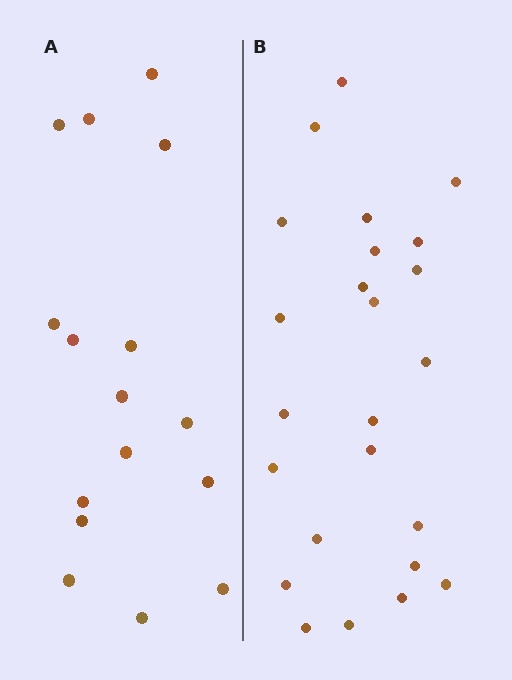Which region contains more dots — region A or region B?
Region B (the right region) has more dots.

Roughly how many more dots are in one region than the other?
Region B has roughly 8 or so more dots than region A.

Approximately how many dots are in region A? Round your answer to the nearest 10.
About 20 dots. (The exact count is 16, which rounds to 20.)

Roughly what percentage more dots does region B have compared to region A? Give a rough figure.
About 50% more.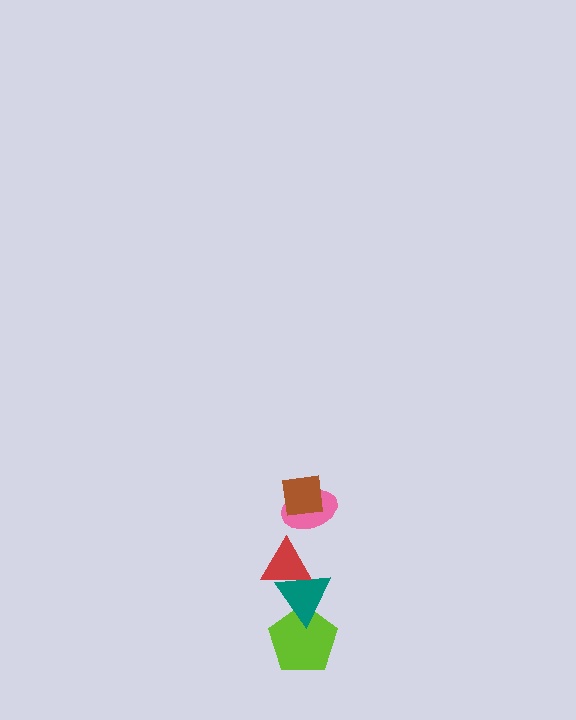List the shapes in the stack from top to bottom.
From top to bottom: the brown square, the pink ellipse, the red triangle, the teal triangle, the lime pentagon.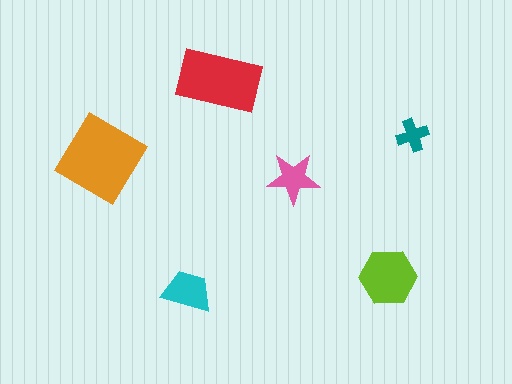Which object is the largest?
The orange diamond.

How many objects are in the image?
There are 6 objects in the image.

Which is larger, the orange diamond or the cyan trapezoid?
The orange diamond.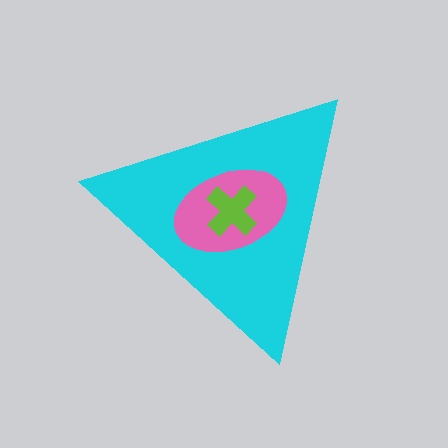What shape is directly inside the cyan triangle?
The pink ellipse.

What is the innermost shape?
The lime cross.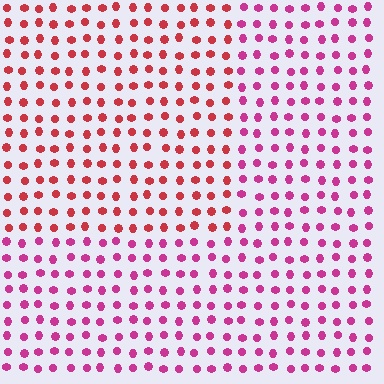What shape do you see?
I see a rectangle.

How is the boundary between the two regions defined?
The boundary is defined purely by a slight shift in hue (about 33 degrees). Spacing, size, and orientation are identical on both sides.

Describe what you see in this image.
The image is filled with small magenta elements in a uniform arrangement. A rectangle-shaped region is visible where the elements are tinted to a slightly different hue, forming a subtle color boundary.